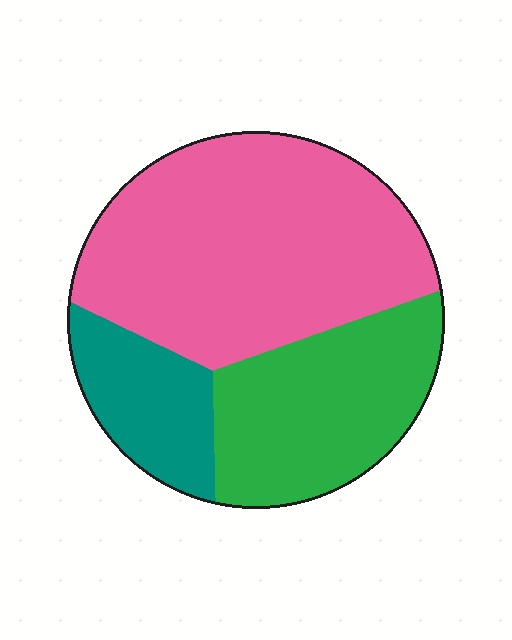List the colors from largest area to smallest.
From largest to smallest: pink, green, teal.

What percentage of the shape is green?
Green covers 30% of the shape.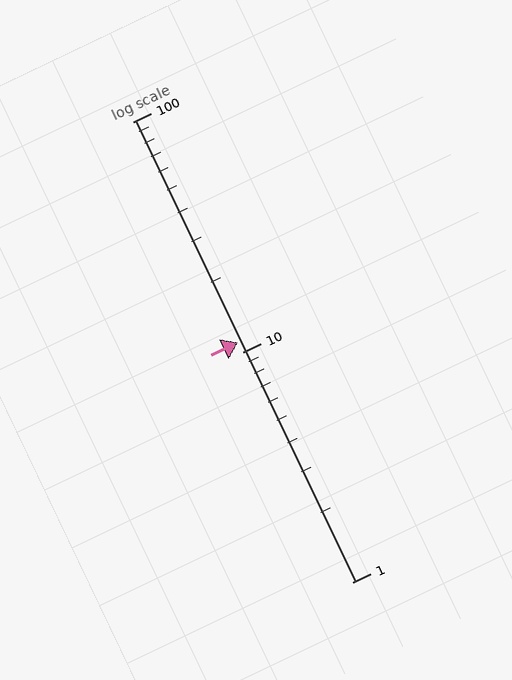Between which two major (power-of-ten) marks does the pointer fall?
The pointer is between 10 and 100.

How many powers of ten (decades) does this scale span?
The scale spans 2 decades, from 1 to 100.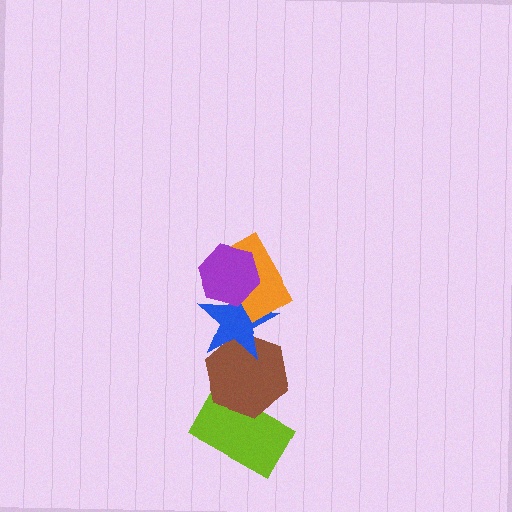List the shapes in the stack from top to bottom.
From top to bottom: the purple hexagon, the orange rectangle, the blue star, the brown hexagon, the lime rectangle.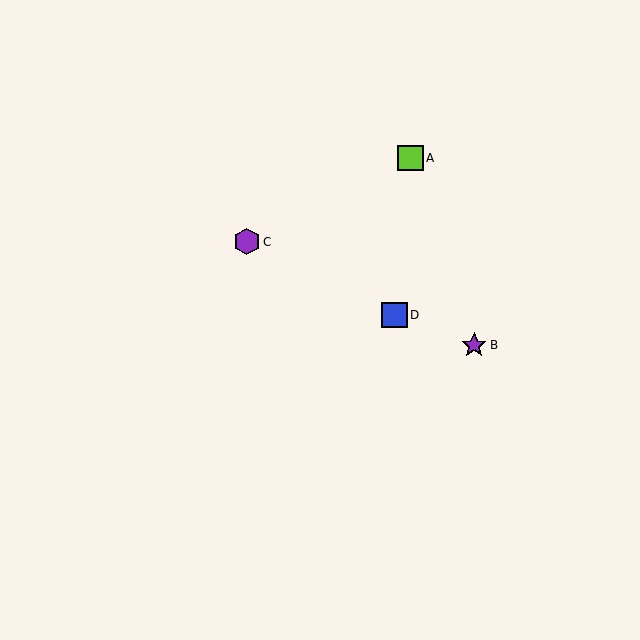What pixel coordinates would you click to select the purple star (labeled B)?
Click at (474, 345) to select the purple star B.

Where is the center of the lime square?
The center of the lime square is at (410, 158).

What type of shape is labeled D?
Shape D is a blue square.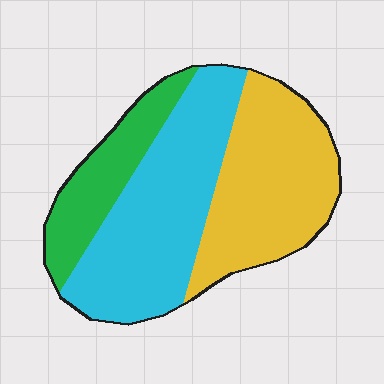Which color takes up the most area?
Cyan, at roughly 45%.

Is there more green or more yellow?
Yellow.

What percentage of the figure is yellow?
Yellow takes up about three eighths (3/8) of the figure.